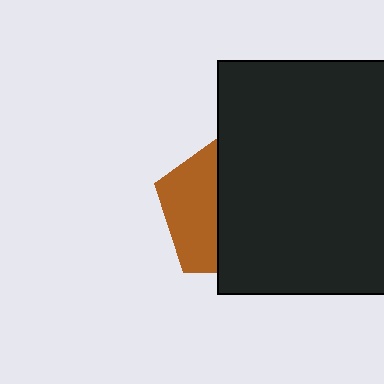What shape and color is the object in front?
The object in front is a black rectangle.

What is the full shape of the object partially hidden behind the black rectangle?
The partially hidden object is a brown pentagon.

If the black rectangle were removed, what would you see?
You would see the complete brown pentagon.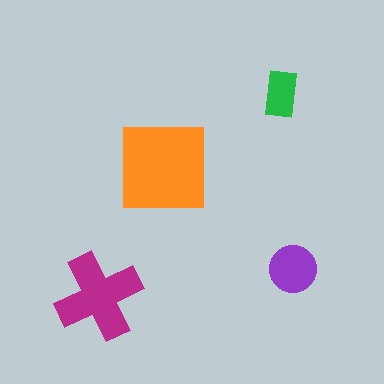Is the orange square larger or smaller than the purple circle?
Larger.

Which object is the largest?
The orange square.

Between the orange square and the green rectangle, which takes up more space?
The orange square.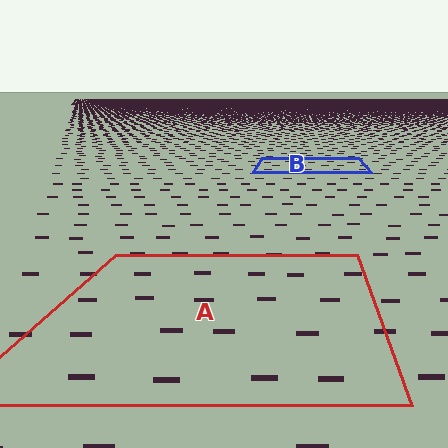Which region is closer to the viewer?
Region A is closer. The texture elements there are larger and more spread out.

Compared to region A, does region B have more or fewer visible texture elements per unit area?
Region B has more texture elements per unit area — they are packed more densely because it is farther away.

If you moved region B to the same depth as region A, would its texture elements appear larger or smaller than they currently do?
They would appear larger. At a closer depth, the same texture elements are projected at a bigger on-screen size.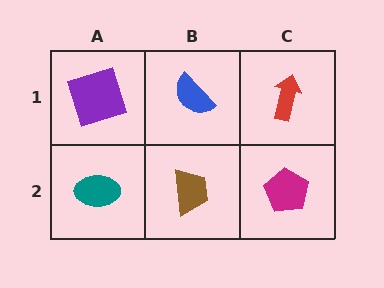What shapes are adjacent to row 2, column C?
A red arrow (row 1, column C), a brown trapezoid (row 2, column B).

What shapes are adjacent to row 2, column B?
A blue semicircle (row 1, column B), a teal ellipse (row 2, column A), a magenta pentagon (row 2, column C).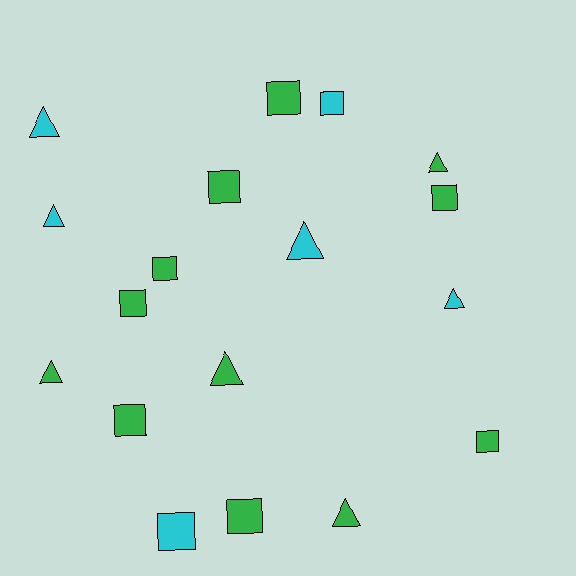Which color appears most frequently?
Green, with 12 objects.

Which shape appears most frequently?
Square, with 10 objects.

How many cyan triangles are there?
There are 4 cyan triangles.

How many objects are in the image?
There are 18 objects.